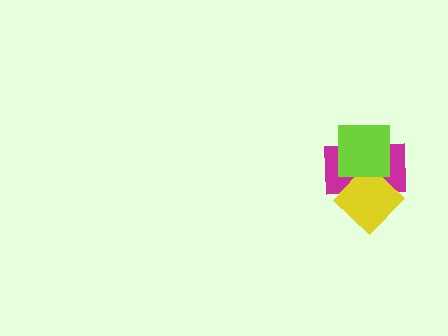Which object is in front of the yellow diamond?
The lime square is in front of the yellow diamond.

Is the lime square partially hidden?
No, no other shape covers it.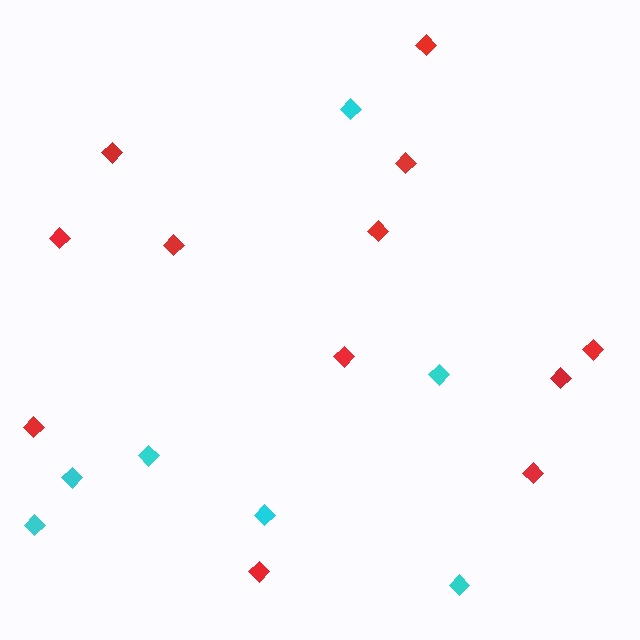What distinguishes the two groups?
There are 2 groups: one group of red diamonds (12) and one group of cyan diamonds (7).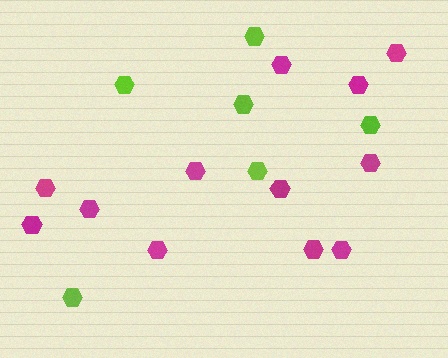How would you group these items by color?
There are 2 groups: one group of magenta hexagons (12) and one group of lime hexagons (6).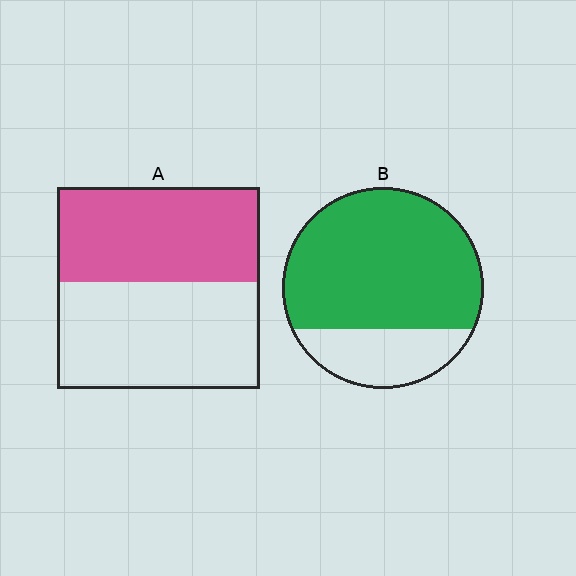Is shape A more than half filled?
Roughly half.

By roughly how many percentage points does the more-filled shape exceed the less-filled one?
By roughly 30 percentage points (B over A).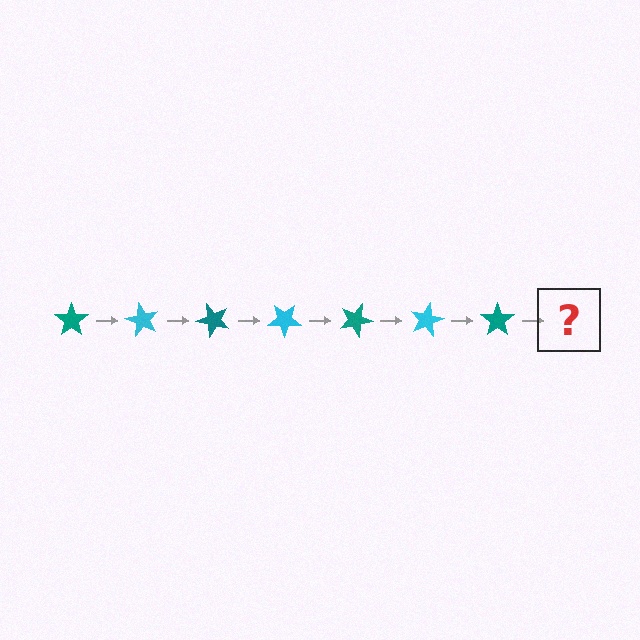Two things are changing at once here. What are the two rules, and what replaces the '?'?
The two rules are that it rotates 60 degrees each step and the color cycles through teal and cyan. The '?' should be a cyan star, rotated 420 degrees from the start.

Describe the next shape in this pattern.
It should be a cyan star, rotated 420 degrees from the start.